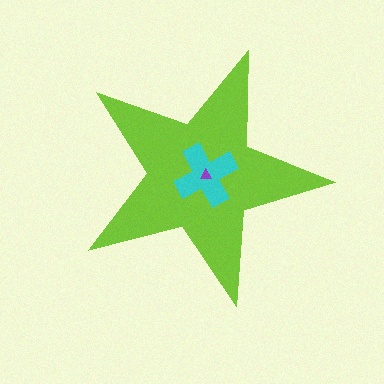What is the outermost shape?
The lime star.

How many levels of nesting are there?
3.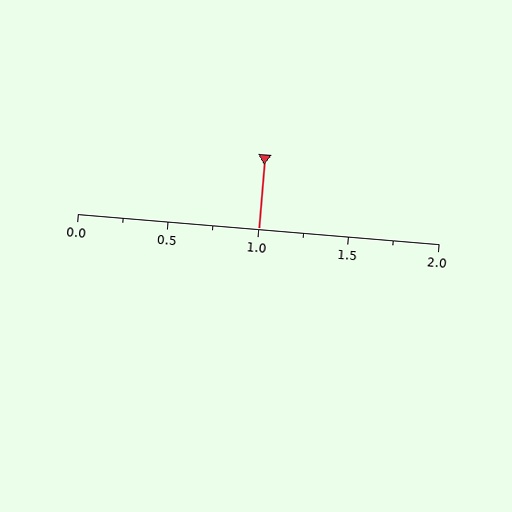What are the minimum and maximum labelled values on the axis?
The axis runs from 0.0 to 2.0.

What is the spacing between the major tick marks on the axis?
The major ticks are spaced 0.5 apart.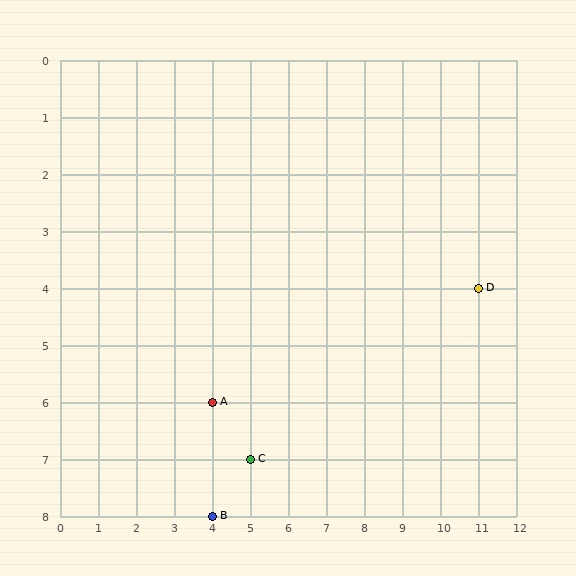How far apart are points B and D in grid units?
Points B and D are 7 columns and 4 rows apart (about 8.1 grid units diagonally).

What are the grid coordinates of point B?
Point B is at grid coordinates (4, 8).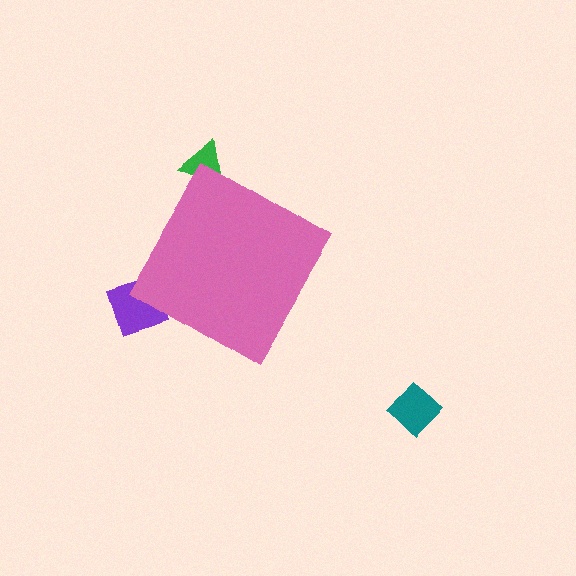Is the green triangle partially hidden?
Yes, the green triangle is partially hidden behind the pink diamond.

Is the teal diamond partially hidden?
No, the teal diamond is fully visible.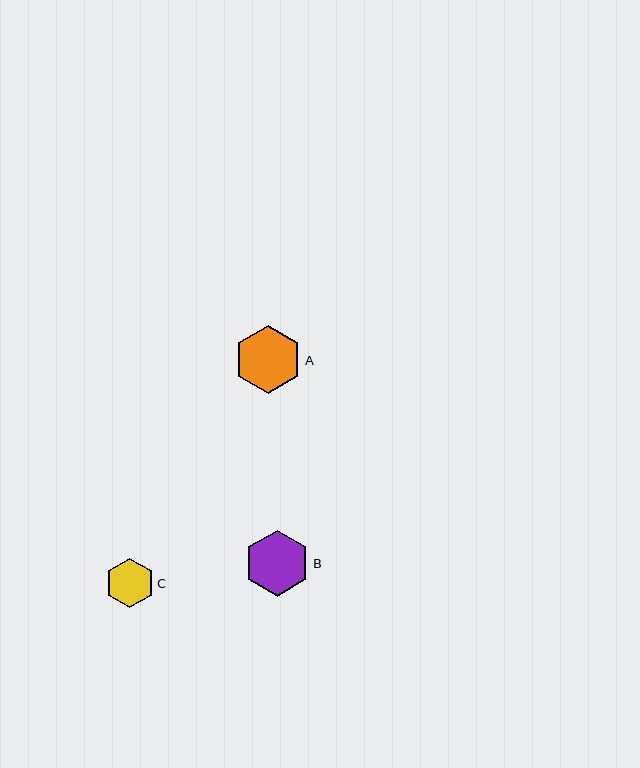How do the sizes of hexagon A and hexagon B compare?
Hexagon A and hexagon B are approximately the same size.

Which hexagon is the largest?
Hexagon A is the largest with a size of approximately 68 pixels.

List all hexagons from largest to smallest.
From largest to smallest: A, B, C.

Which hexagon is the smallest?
Hexagon C is the smallest with a size of approximately 49 pixels.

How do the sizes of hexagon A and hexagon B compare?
Hexagon A and hexagon B are approximately the same size.